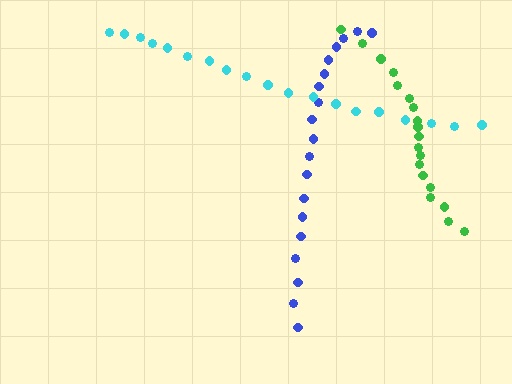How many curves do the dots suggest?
There are 3 distinct paths.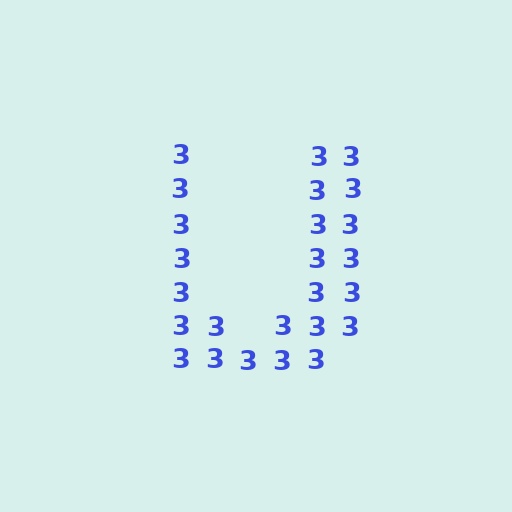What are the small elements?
The small elements are digit 3's.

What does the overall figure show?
The overall figure shows the letter U.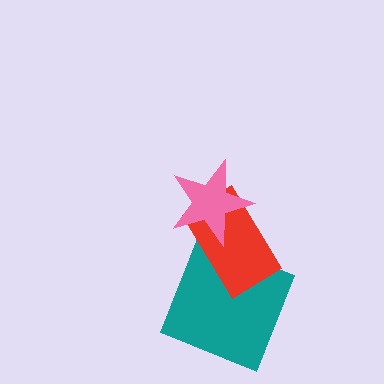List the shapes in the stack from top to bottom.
From top to bottom: the pink star, the red rectangle, the teal square.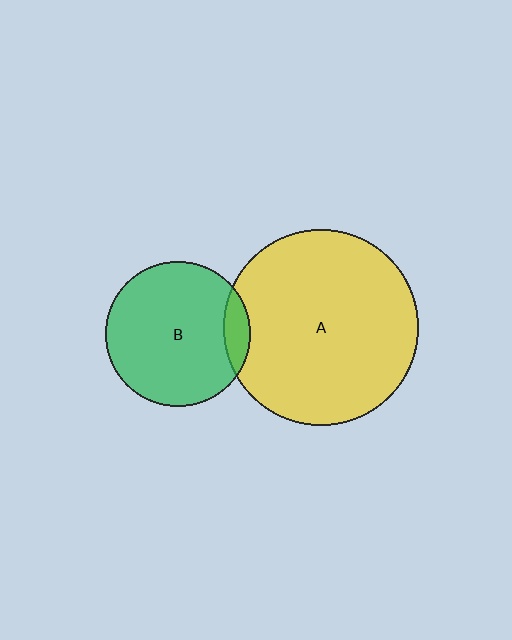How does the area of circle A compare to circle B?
Approximately 1.8 times.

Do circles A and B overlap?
Yes.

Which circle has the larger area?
Circle A (yellow).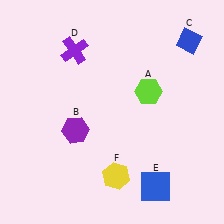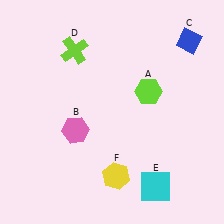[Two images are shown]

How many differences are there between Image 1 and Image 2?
There are 3 differences between the two images.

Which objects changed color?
B changed from purple to pink. D changed from purple to lime. E changed from blue to cyan.